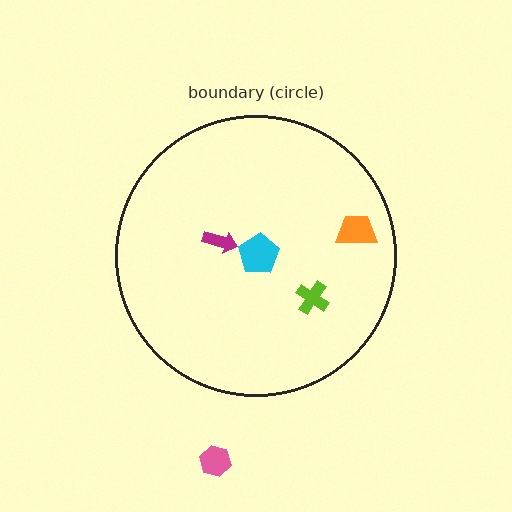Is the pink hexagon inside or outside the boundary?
Outside.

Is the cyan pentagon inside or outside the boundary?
Inside.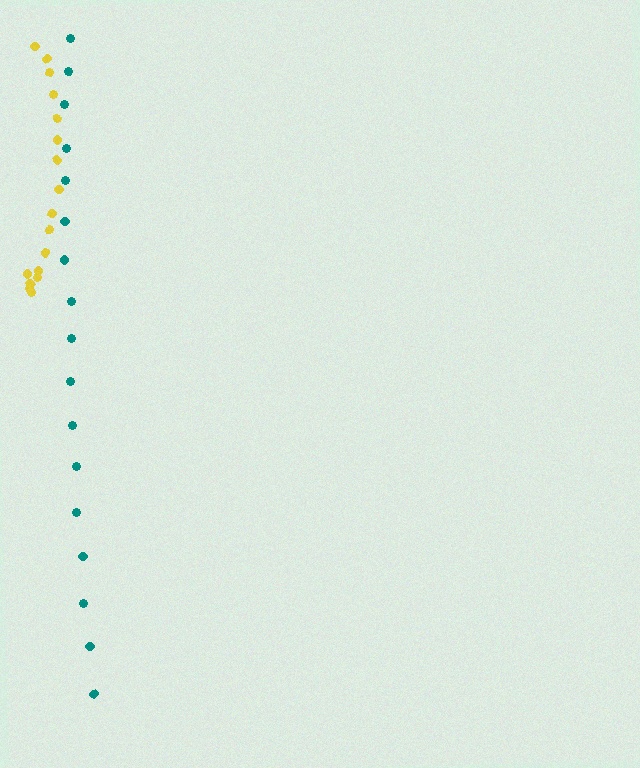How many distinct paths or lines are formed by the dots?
There are 2 distinct paths.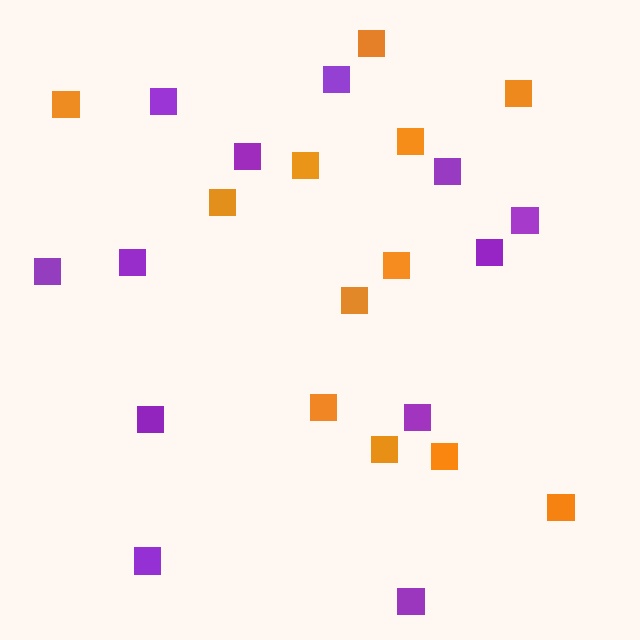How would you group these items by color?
There are 2 groups: one group of purple squares (12) and one group of orange squares (12).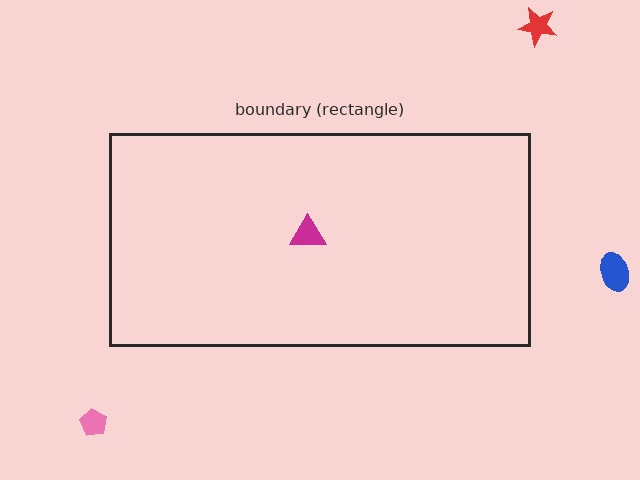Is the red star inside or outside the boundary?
Outside.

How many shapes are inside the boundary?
1 inside, 3 outside.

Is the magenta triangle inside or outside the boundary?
Inside.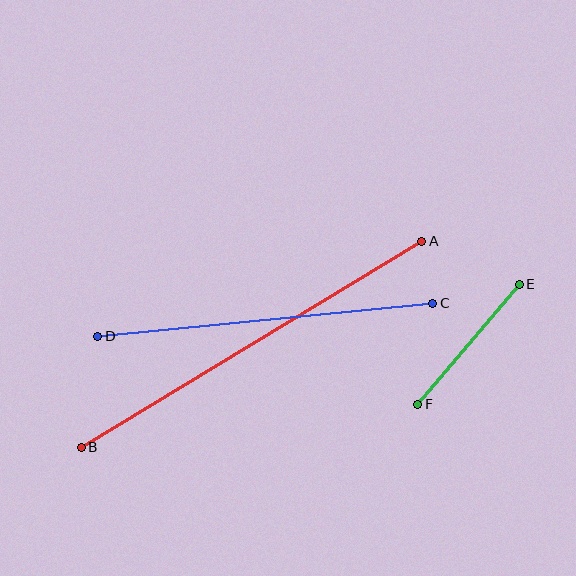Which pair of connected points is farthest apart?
Points A and B are farthest apart.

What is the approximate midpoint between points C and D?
The midpoint is at approximately (265, 320) pixels.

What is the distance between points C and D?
The distance is approximately 337 pixels.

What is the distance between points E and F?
The distance is approximately 157 pixels.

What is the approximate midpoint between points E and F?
The midpoint is at approximately (468, 344) pixels.